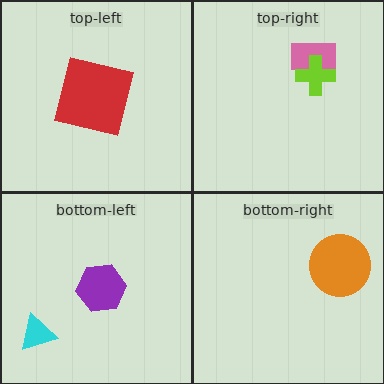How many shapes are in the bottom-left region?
2.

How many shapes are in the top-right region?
2.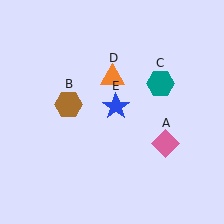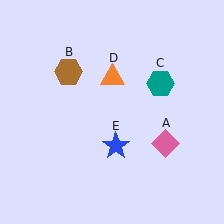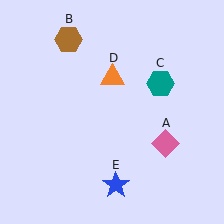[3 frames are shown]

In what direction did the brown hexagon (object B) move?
The brown hexagon (object B) moved up.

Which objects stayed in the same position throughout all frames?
Pink diamond (object A) and teal hexagon (object C) and orange triangle (object D) remained stationary.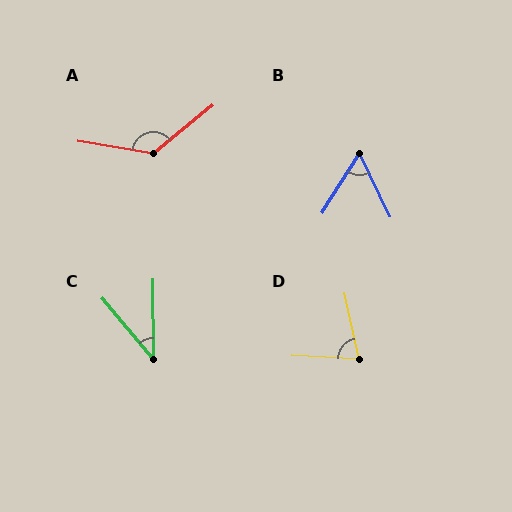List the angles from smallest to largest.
C (39°), B (58°), D (75°), A (132°).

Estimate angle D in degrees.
Approximately 75 degrees.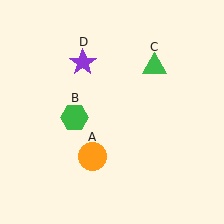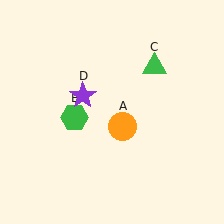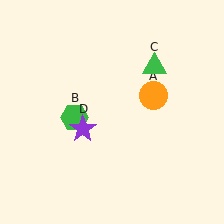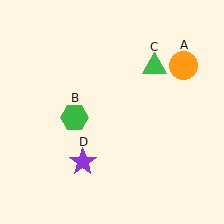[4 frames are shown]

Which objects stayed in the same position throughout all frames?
Green hexagon (object B) and green triangle (object C) remained stationary.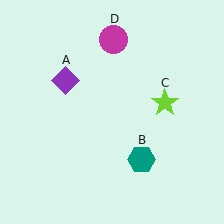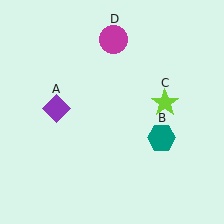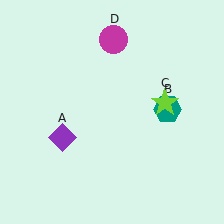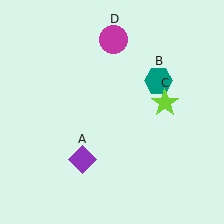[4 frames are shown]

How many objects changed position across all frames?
2 objects changed position: purple diamond (object A), teal hexagon (object B).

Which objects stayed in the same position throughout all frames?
Lime star (object C) and magenta circle (object D) remained stationary.